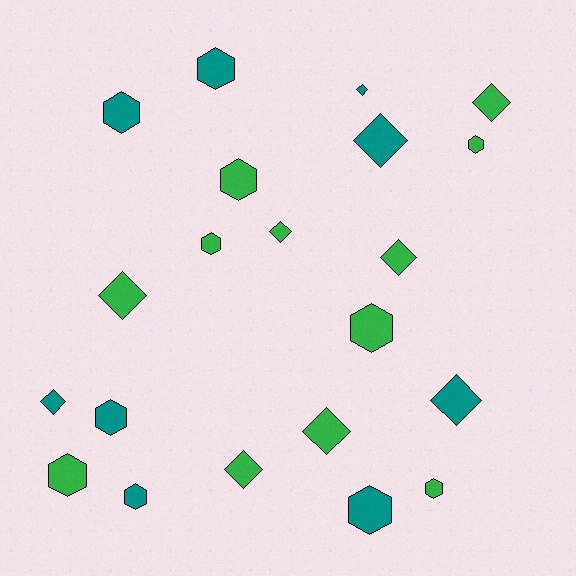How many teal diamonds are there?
There are 4 teal diamonds.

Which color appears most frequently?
Green, with 12 objects.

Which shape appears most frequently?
Hexagon, with 11 objects.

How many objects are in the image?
There are 21 objects.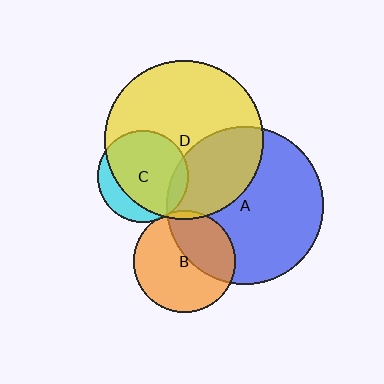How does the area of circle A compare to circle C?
Approximately 3.0 times.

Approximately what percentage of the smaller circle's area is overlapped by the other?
Approximately 40%.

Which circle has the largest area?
Circle D (yellow).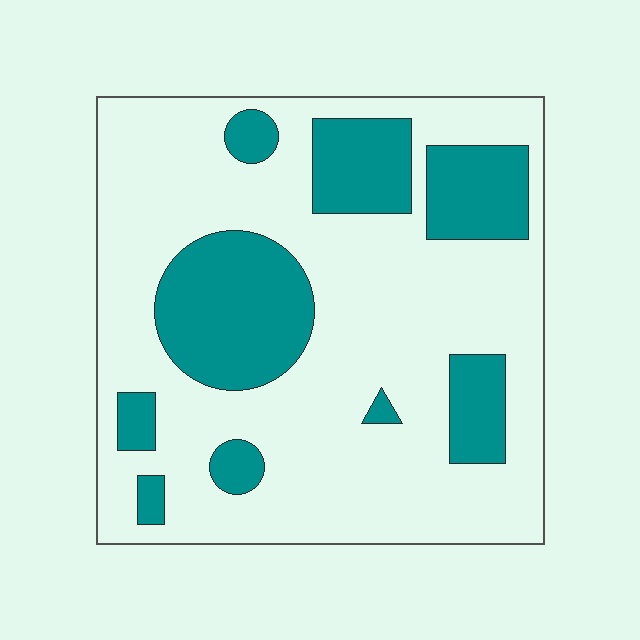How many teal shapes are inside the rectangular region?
9.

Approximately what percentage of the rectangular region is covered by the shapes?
Approximately 25%.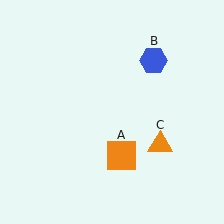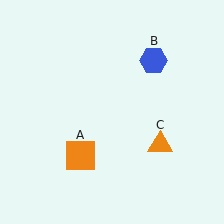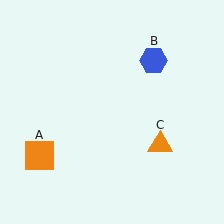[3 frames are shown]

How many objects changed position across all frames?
1 object changed position: orange square (object A).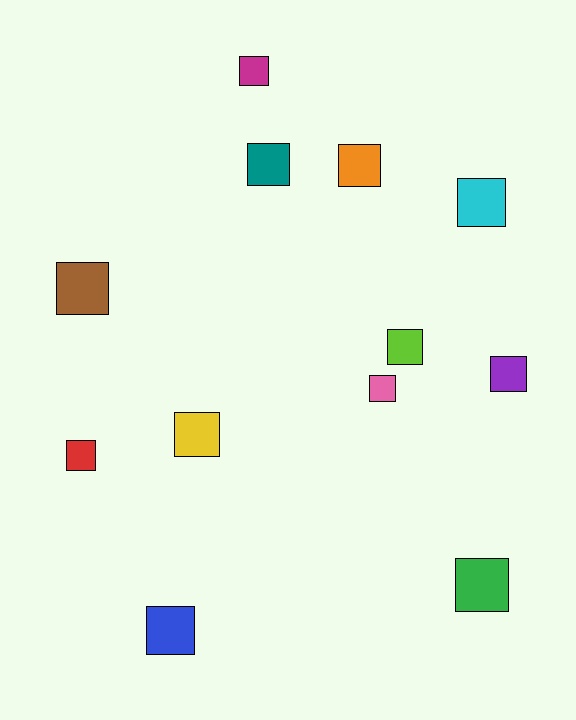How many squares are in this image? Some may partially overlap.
There are 12 squares.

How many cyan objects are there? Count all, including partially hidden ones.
There is 1 cyan object.